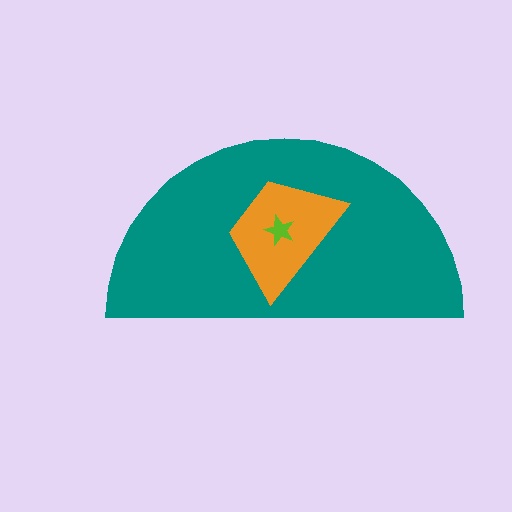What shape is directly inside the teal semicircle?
The orange trapezoid.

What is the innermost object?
The lime star.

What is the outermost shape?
The teal semicircle.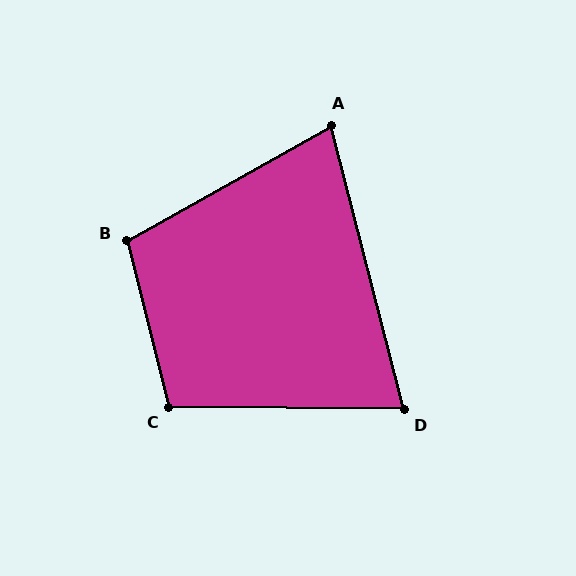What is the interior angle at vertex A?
Approximately 75 degrees (acute).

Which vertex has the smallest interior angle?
D, at approximately 75 degrees.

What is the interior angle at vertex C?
Approximately 105 degrees (obtuse).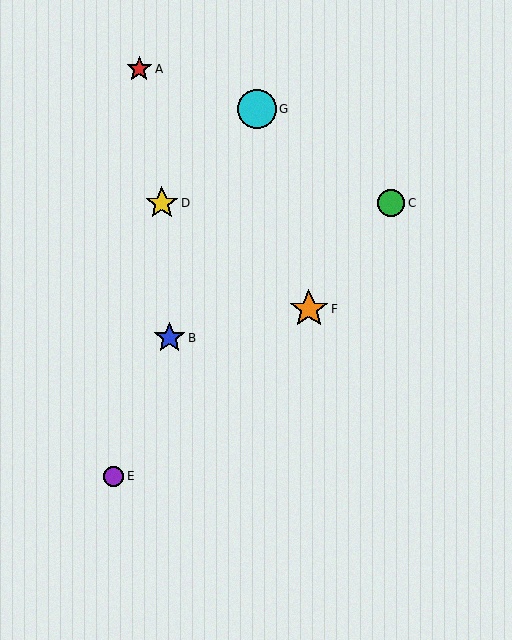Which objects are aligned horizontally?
Objects C, D are aligned horizontally.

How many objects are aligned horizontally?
2 objects (C, D) are aligned horizontally.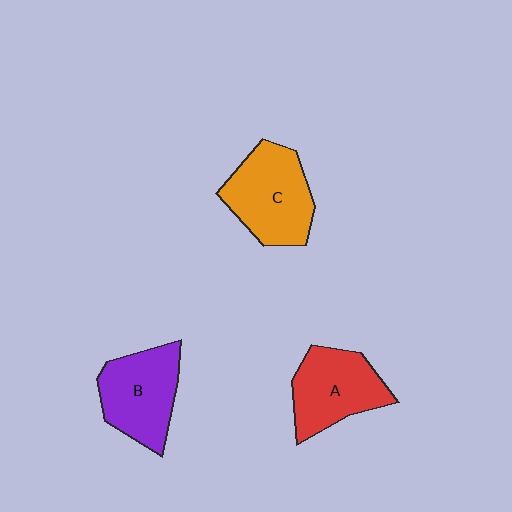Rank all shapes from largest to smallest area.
From largest to smallest: C (orange), B (purple), A (red).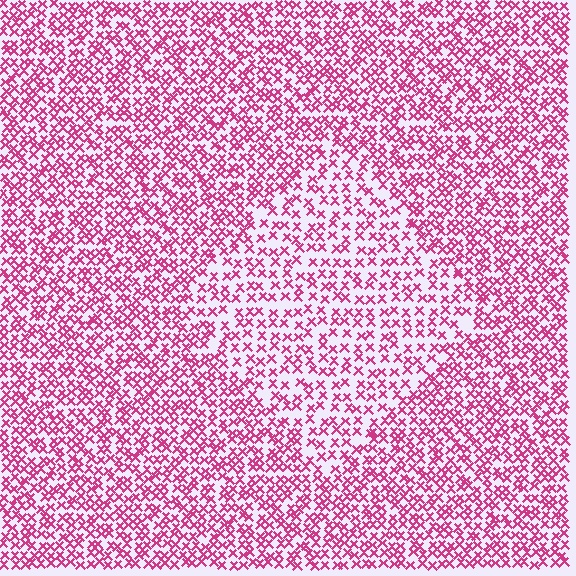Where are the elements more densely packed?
The elements are more densely packed outside the diamond boundary.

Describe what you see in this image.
The image contains small magenta elements arranged at two different densities. A diamond-shaped region is visible where the elements are less densely packed than the surrounding area.